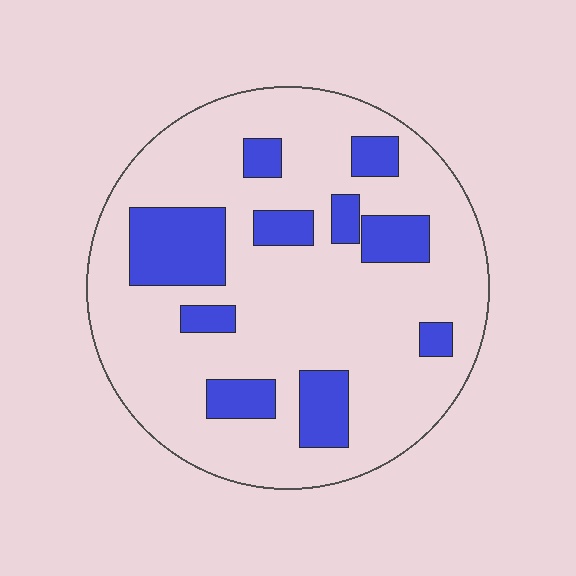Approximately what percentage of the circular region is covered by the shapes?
Approximately 20%.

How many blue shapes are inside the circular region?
10.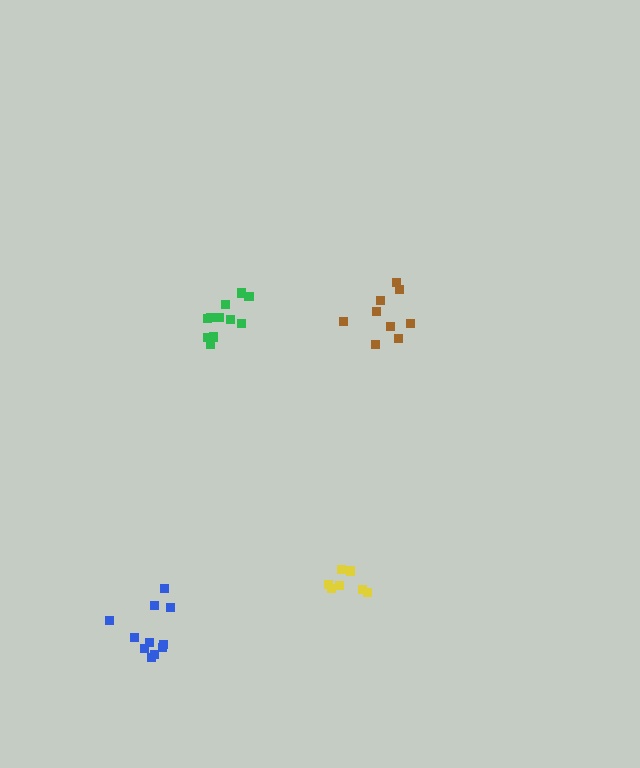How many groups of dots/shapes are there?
There are 4 groups.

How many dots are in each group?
Group 1: 11 dots, Group 2: 7 dots, Group 3: 9 dots, Group 4: 11 dots (38 total).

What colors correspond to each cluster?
The clusters are colored: blue, yellow, brown, green.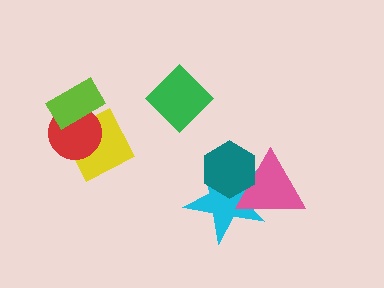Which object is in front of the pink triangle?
The teal hexagon is in front of the pink triangle.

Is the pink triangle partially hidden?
Yes, it is partially covered by another shape.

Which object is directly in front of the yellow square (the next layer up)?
The red circle is directly in front of the yellow square.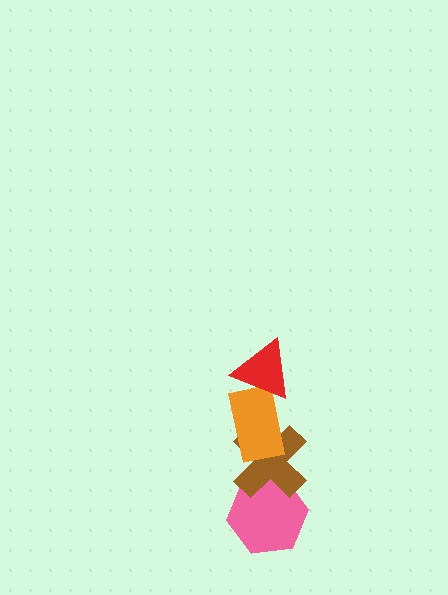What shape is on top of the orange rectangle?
The red triangle is on top of the orange rectangle.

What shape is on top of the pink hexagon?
The brown cross is on top of the pink hexagon.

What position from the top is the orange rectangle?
The orange rectangle is 2nd from the top.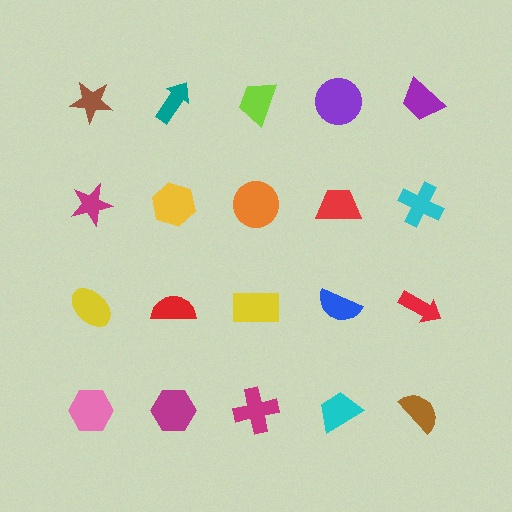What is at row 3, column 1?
A yellow ellipse.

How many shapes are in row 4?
5 shapes.